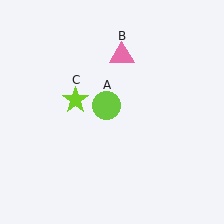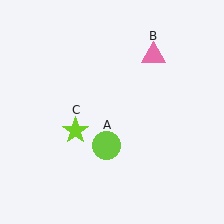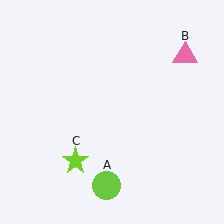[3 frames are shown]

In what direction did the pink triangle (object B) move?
The pink triangle (object B) moved right.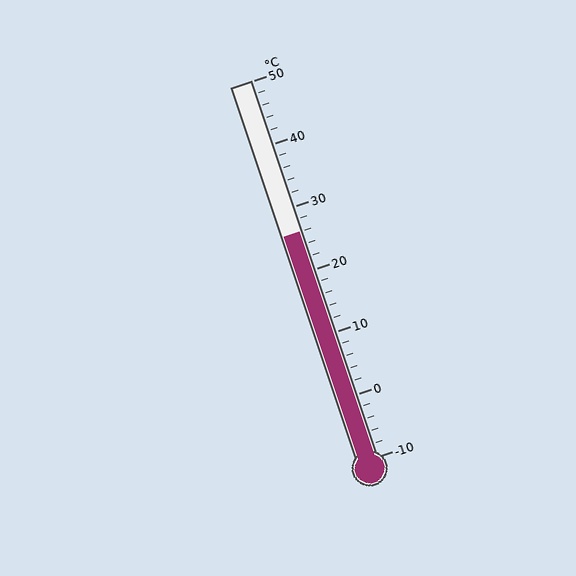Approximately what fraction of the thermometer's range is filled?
The thermometer is filled to approximately 60% of its range.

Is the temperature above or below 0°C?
The temperature is above 0°C.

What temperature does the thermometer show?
The thermometer shows approximately 26°C.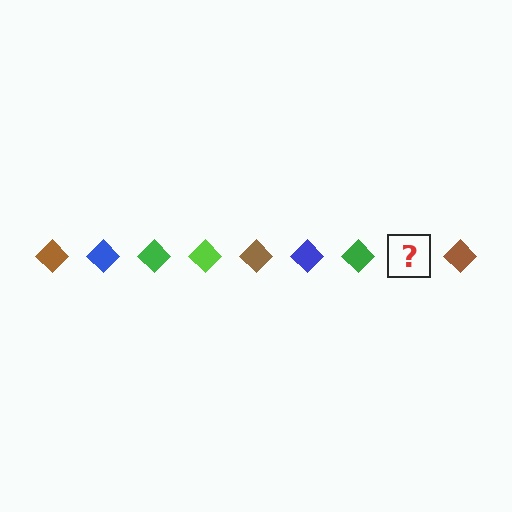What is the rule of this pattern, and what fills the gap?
The rule is that the pattern cycles through brown, blue, green, lime diamonds. The gap should be filled with a lime diamond.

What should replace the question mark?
The question mark should be replaced with a lime diamond.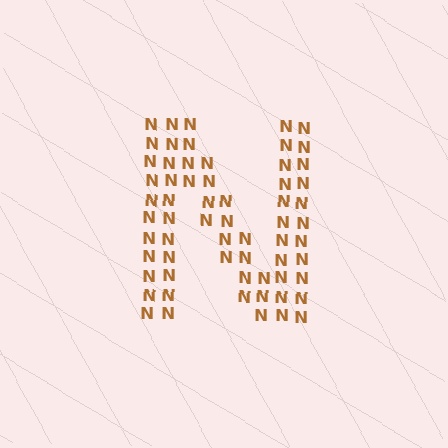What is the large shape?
The large shape is the letter N.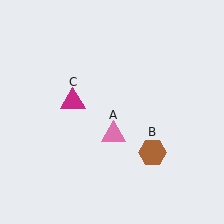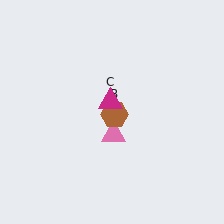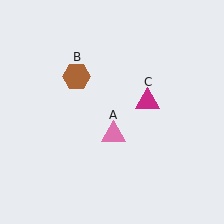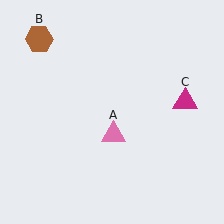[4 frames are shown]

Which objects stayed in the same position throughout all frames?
Pink triangle (object A) remained stationary.